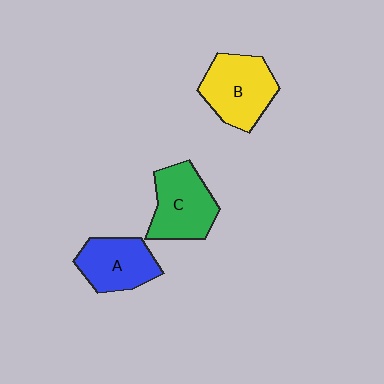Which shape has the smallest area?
Shape A (blue).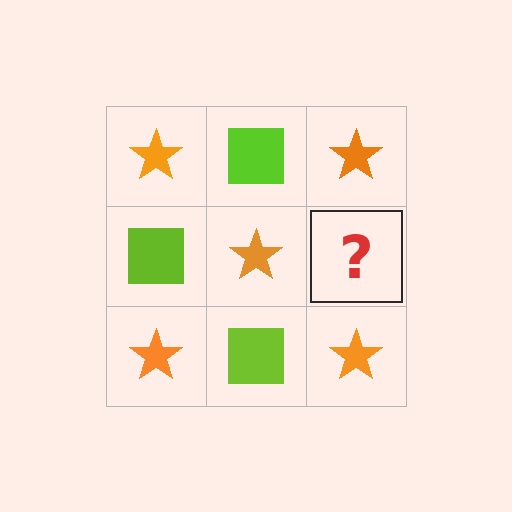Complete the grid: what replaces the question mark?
The question mark should be replaced with a lime square.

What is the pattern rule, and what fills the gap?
The rule is that it alternates orange star and lime square in a checkerboard pattern. The gap should be filled with a lime square.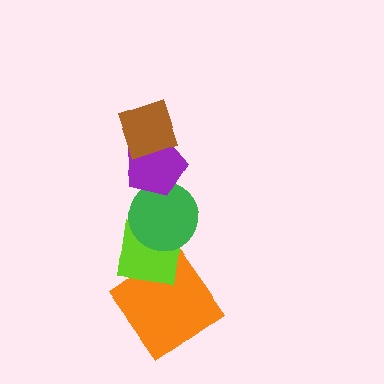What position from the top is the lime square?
The lime square is 4th from the top.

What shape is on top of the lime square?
The green circle is on top of the lime square.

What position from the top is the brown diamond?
The brown diamond is 1st from the top.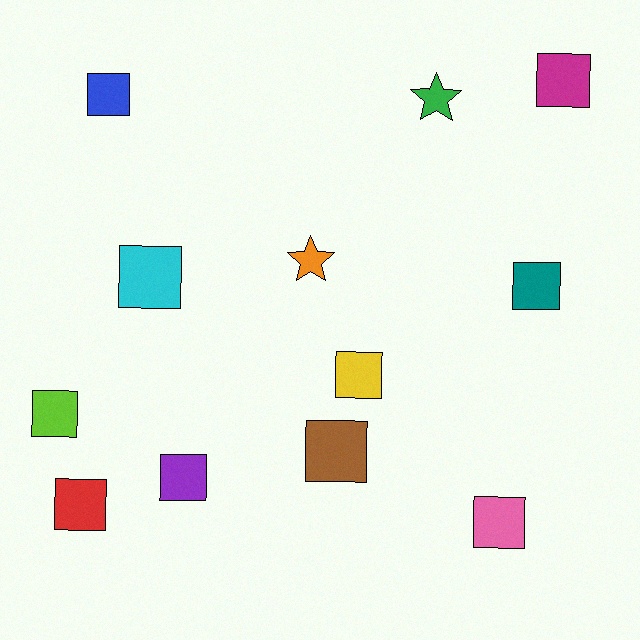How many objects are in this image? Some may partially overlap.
There are 12 objects.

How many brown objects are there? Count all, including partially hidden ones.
There is 1 brown object.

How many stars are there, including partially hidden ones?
There are 2 stars.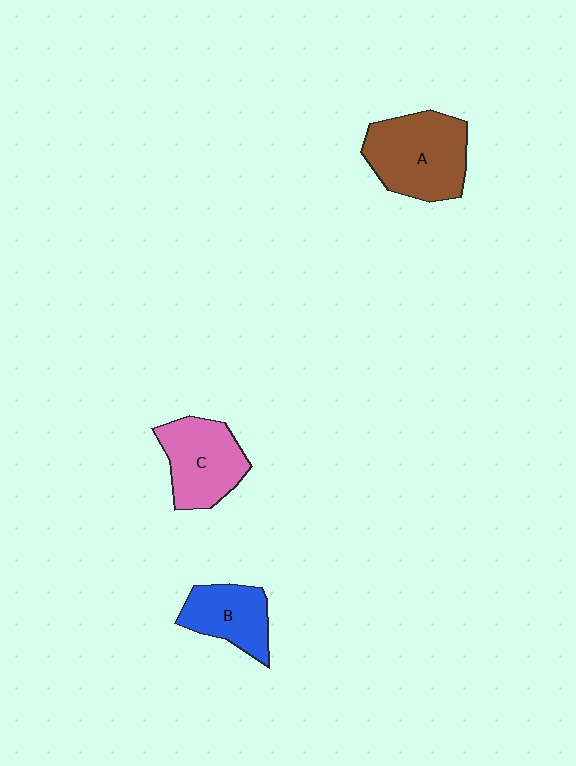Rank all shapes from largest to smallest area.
From largest to smallest: A (brown), C (pink), B (blue).